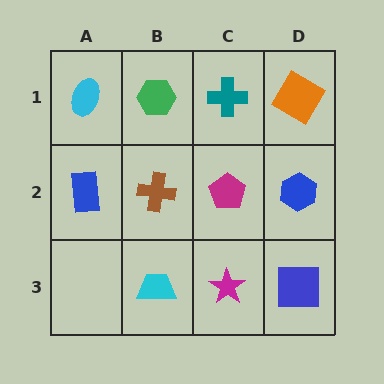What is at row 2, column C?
A magenta pentagon.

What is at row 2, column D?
A blue hexagon.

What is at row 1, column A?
A cyan ellipse.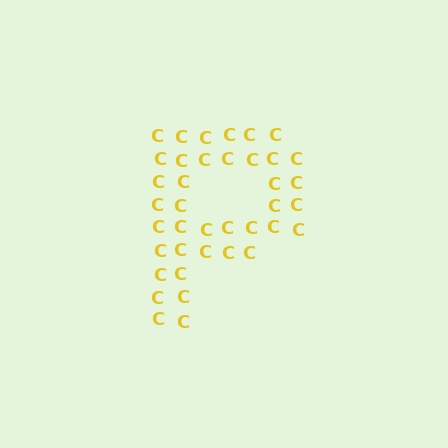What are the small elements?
The small elements are letter C's.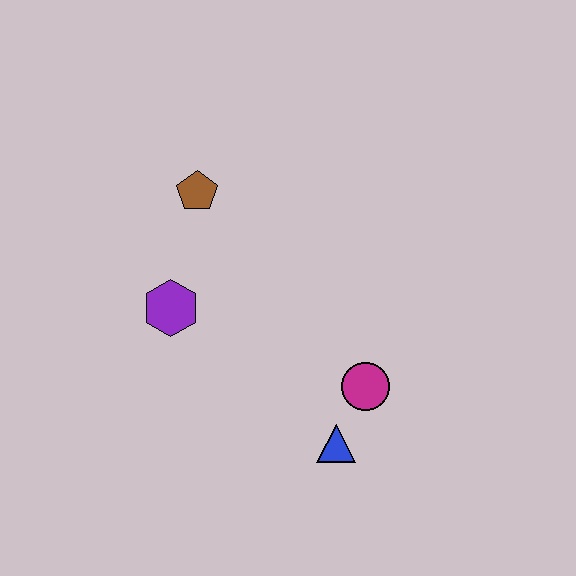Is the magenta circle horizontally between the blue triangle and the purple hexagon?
No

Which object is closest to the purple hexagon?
The brown pentagon is closest to the purple hexagon.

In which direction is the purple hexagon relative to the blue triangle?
The purple hexagon is to the left of the blue triangle.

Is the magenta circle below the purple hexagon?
Yes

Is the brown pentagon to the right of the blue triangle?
No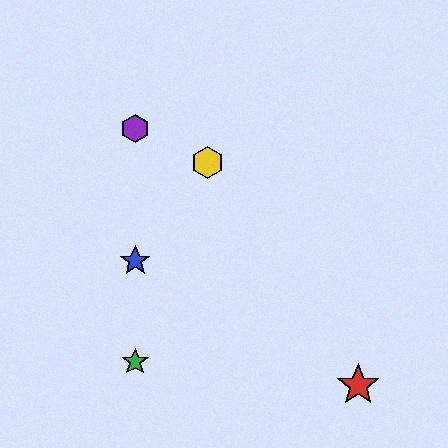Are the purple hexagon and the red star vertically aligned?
No, the purple hexagon is at x≈135 and the red star is at x≈358.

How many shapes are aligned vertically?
3 shapes (the blue star, the green star, the purple hexagon) are aligned vertically.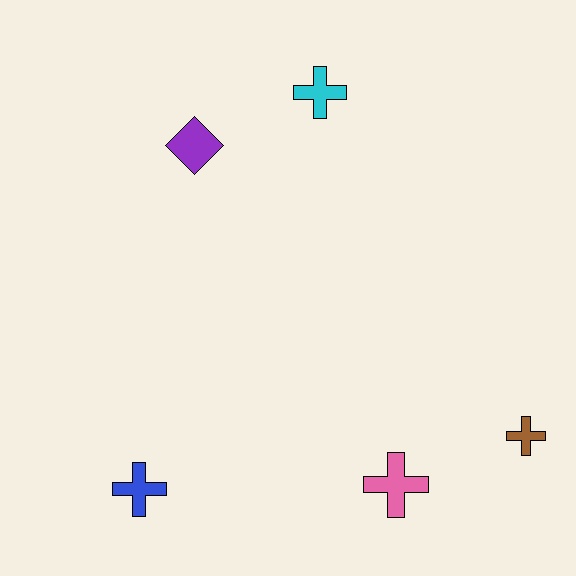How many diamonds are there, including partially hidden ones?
There is 1 diamond.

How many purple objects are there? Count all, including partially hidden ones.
There is 1 purple object.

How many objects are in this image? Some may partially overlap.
There are 5 objects.